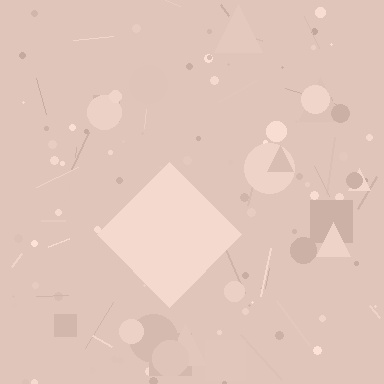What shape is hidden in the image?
A diamond is hidden in the image.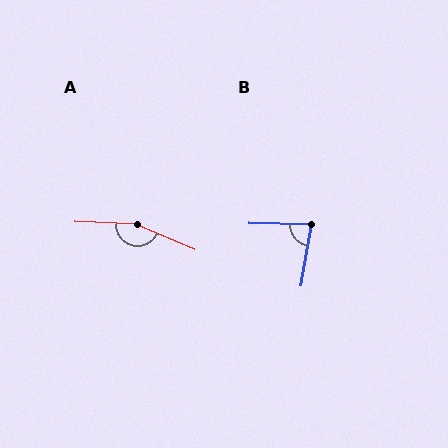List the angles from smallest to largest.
B (82°), A (159°).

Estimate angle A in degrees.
Approximately 159 degrees.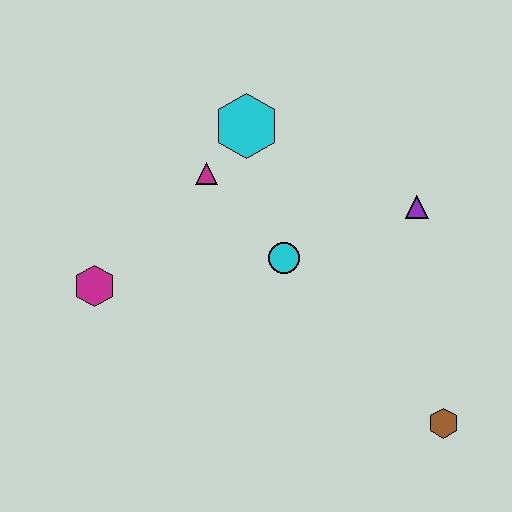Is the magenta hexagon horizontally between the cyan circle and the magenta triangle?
No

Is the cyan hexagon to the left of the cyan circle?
Yes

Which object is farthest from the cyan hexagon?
The brown hexagon is farthest from the cyan hexagon.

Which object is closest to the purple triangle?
The cyan circle is closest to the purple triangle.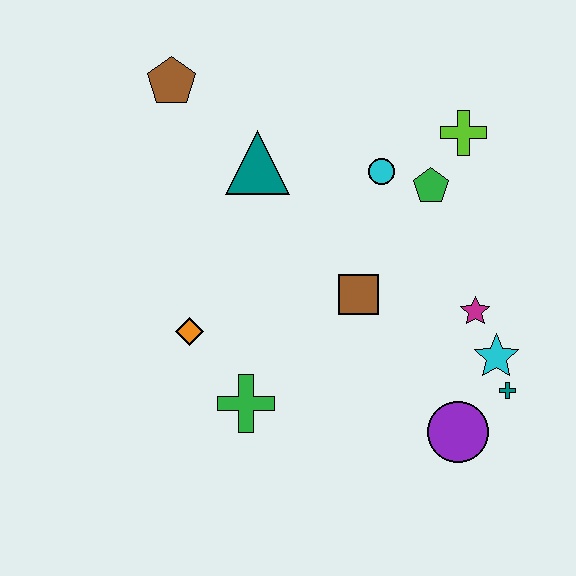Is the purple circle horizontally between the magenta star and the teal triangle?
Yes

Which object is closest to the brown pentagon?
The teal triangle is closest to the brown pentagon.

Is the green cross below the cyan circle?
Yes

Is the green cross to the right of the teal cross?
No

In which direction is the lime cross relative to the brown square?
The lime cross is above the brown square.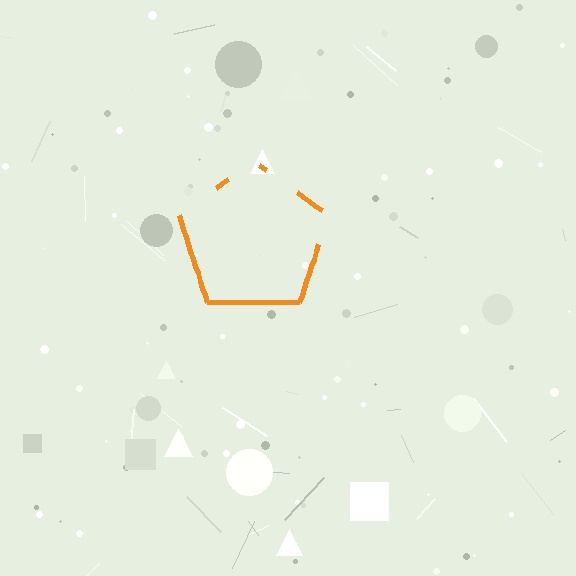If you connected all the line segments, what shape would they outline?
They would outline a pentagon.